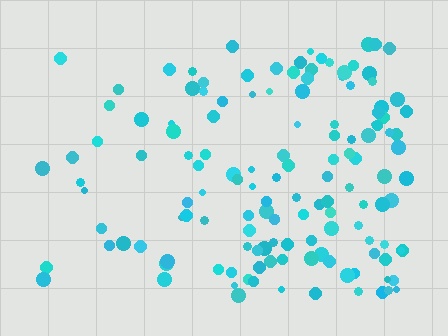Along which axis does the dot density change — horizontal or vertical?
Horizontal.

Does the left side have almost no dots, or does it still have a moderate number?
Still a moderate number, just noticeably fewer than the right.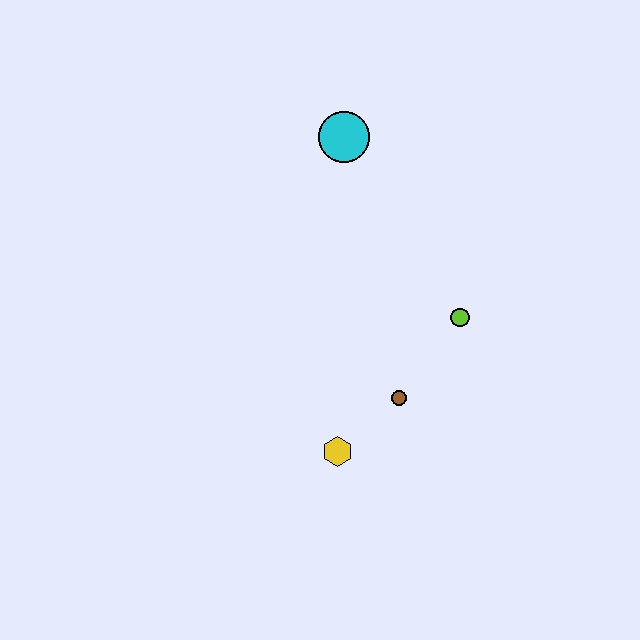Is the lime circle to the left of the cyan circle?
No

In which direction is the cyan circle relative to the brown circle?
The cyan circle is above the brown circle.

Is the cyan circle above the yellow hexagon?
Yes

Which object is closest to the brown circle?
The yellow hexagon is closest to the brown circle.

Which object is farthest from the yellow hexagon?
The cyan circle is farthest from the yellow hexagon.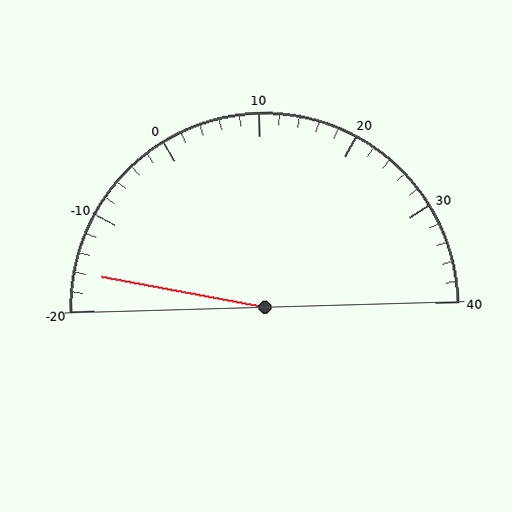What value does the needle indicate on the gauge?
The needle indicates approximately -16.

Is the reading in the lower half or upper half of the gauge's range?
The reading is in the lower half of the range (-20 to 40).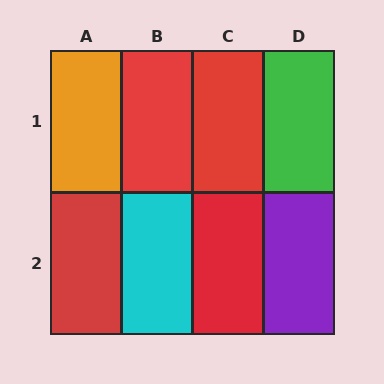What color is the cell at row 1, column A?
Orange.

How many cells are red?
4 cells are red.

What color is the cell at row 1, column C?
Red.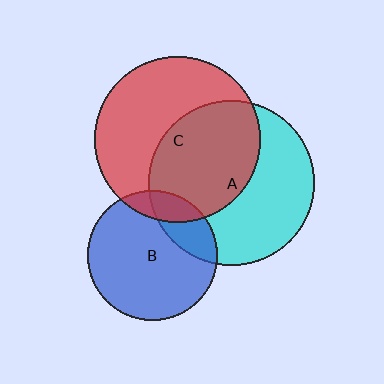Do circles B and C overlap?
Yes.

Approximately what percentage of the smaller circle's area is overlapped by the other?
Approximately 15%.